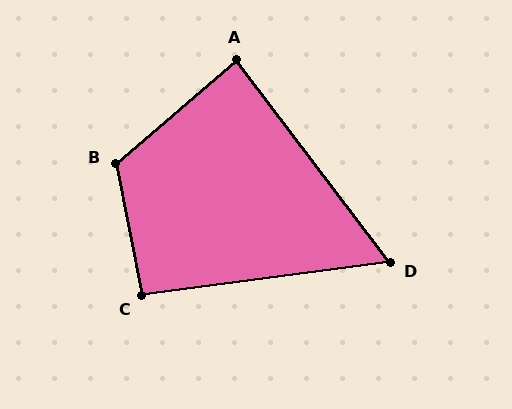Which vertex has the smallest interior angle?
D, at approximately 61 degrees.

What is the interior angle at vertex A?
Approximately 86 degrees (approximately right).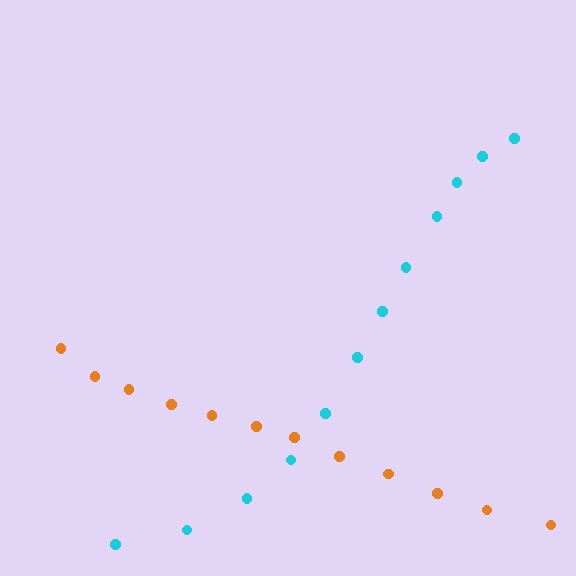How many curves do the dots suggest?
There are 2 distinct paths.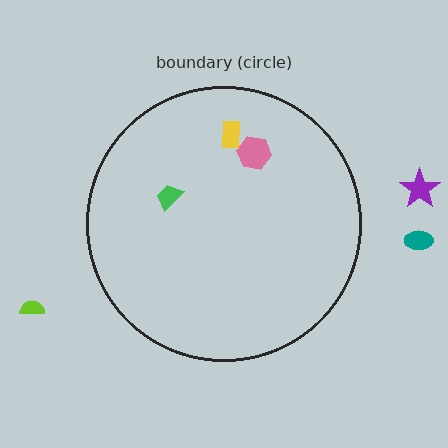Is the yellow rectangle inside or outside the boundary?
Inside.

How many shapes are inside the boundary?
3 inside, 3 outside.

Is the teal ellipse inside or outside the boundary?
Outside.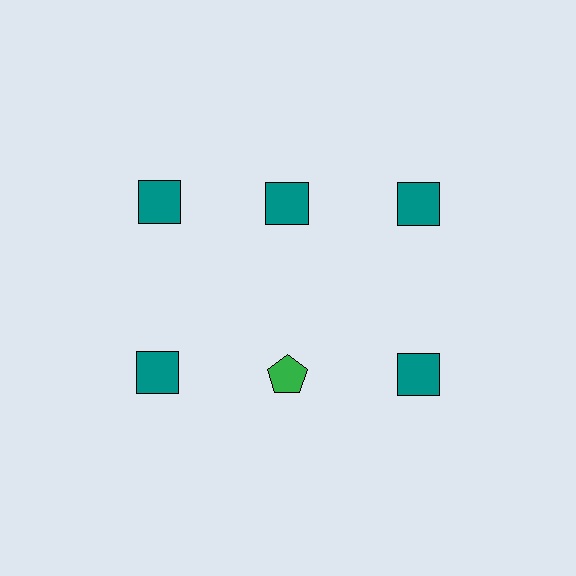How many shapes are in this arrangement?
There are 6 shapes arranged in a grid pattern.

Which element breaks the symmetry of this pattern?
The green pentagon in the second row, second from left column breaks the symmetry. All other shapes are teal squares.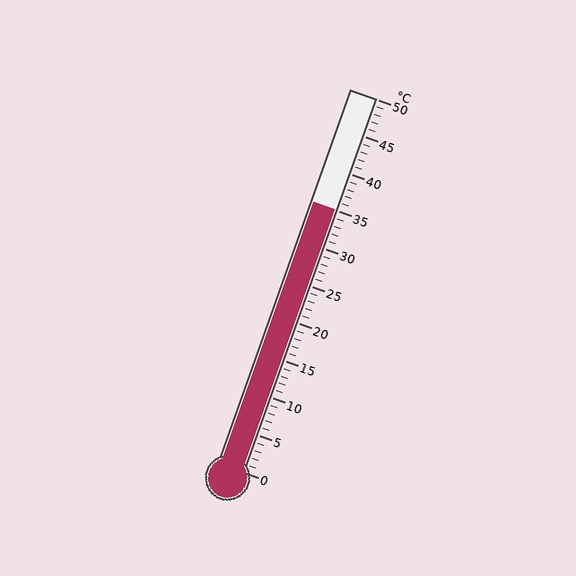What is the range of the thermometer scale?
The thermometer scale ranges from 0°C to 50°C.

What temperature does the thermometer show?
The thermometer shows approximately 35°C.